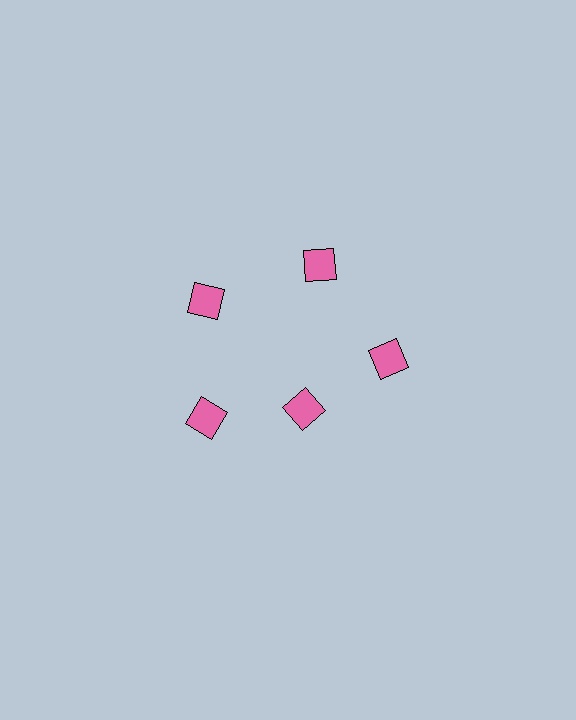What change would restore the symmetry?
The symmetry would be restored by moving it outward, back onto the ring so that all 5 diamonds sit at equal angles and equal distance from the center.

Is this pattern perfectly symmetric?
No. The 5 pink diamonds are arranged in a ring, but one element near the 5 o'clock position is pulled inward toward the center, breaking the 5-fold rotational symmetry.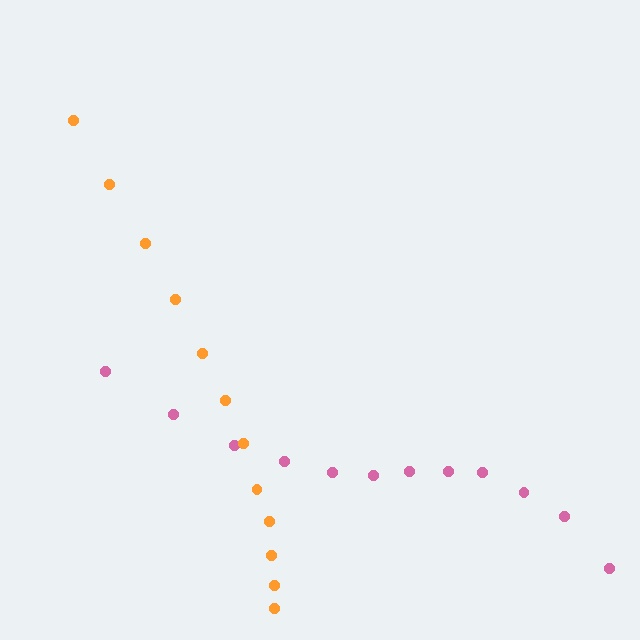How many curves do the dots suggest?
There are 2 distinct paths.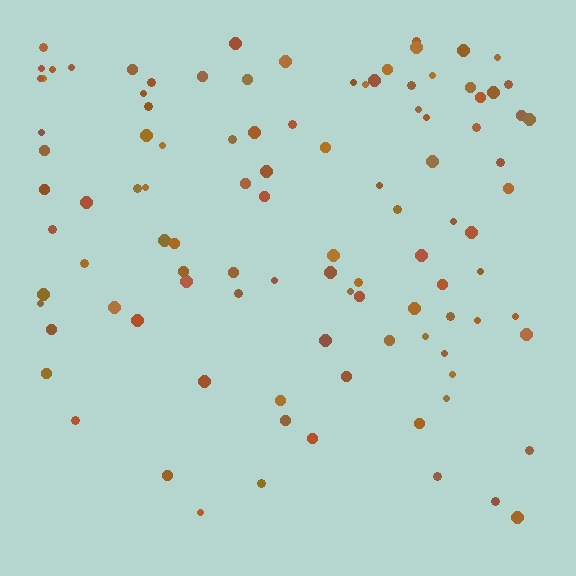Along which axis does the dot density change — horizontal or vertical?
Vertical.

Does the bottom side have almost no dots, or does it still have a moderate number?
Still a moderate number, just noticeably fewer than the top.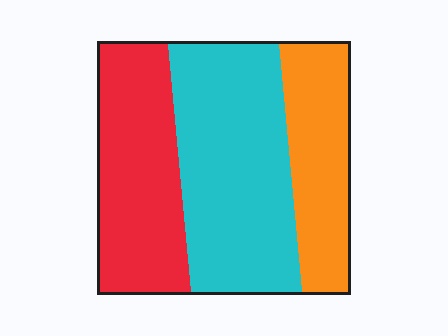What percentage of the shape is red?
Red covers 32% of the shape.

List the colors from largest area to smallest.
From largest to smallest: cyan, red, orange.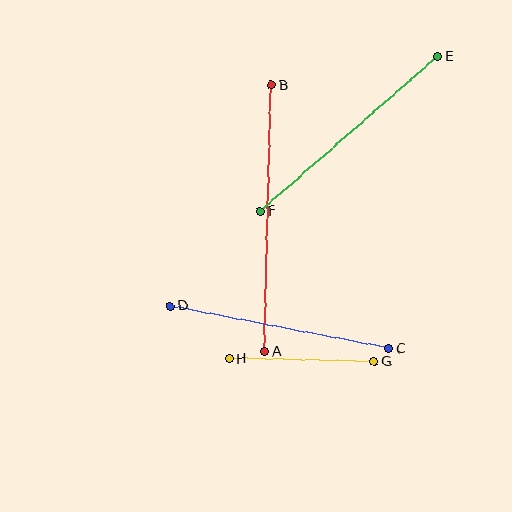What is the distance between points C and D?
The distance is approximately 223 pixels.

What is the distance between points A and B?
The distance is approximately 267 pixels.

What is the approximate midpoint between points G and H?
The midpoint is at approximately (302, 360) pixels.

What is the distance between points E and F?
The distance is approximately 235 pixels.